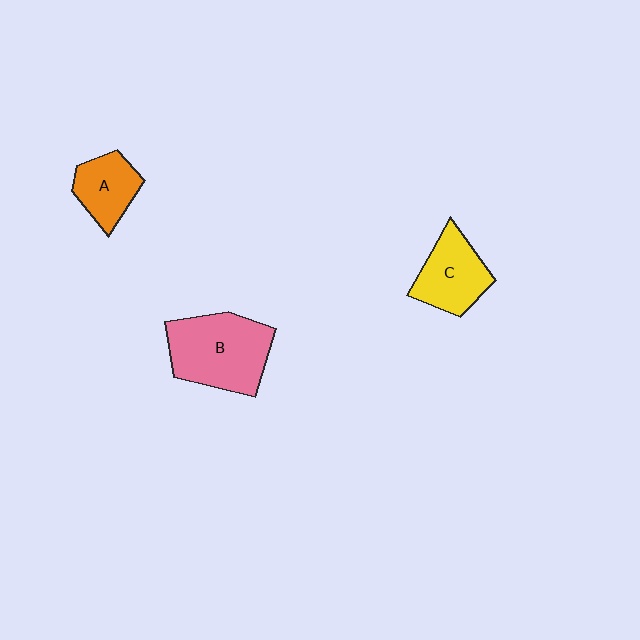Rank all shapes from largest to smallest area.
From largest to smallest: B (pink), C (yellow), A (orange).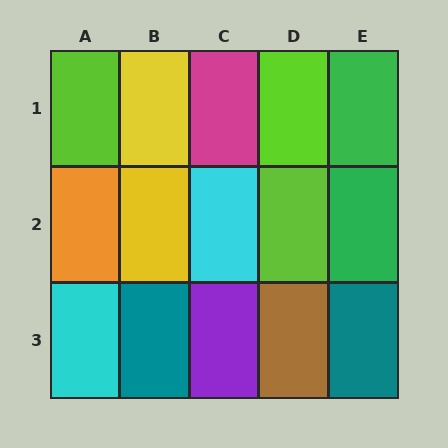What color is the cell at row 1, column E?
Green.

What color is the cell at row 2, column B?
Yellow.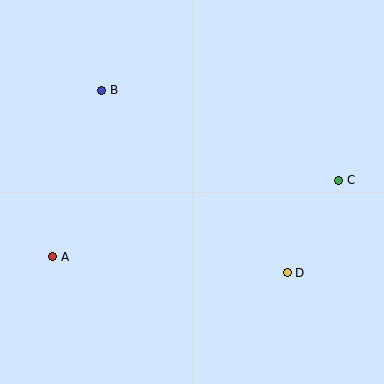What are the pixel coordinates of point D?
Point D is at (287, 273).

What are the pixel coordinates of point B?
Point B is at (102, 90).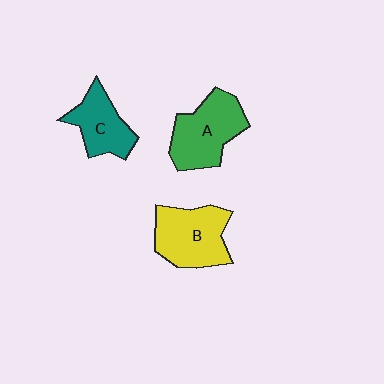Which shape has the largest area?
Shape A (green).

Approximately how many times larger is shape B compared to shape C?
Approximately 1.3 times.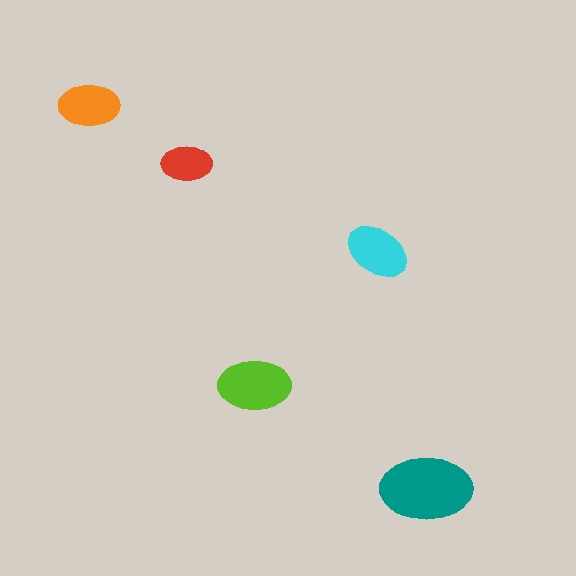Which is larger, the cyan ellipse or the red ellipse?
The cyan one.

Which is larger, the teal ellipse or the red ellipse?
The teal one.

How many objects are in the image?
There are 5 objects in the image.